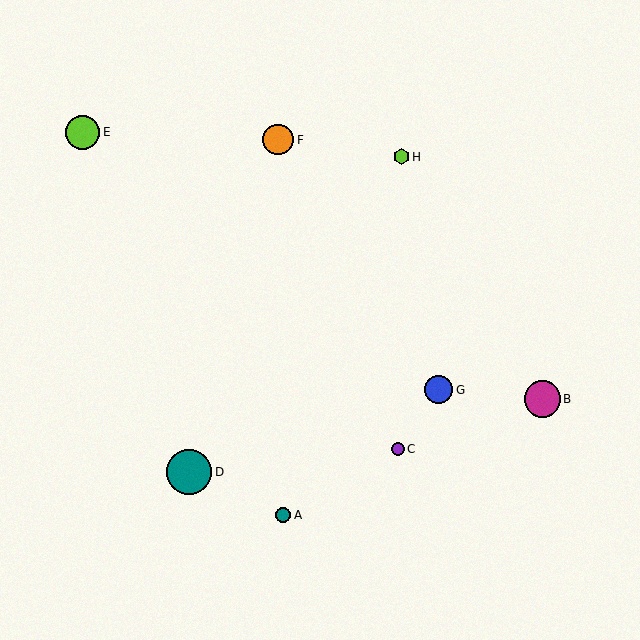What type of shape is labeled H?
Shape H is a lime hexagon.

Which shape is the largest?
The teal circle (labeled D) is the largest.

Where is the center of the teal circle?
The center of the teal circle is at (283, 515).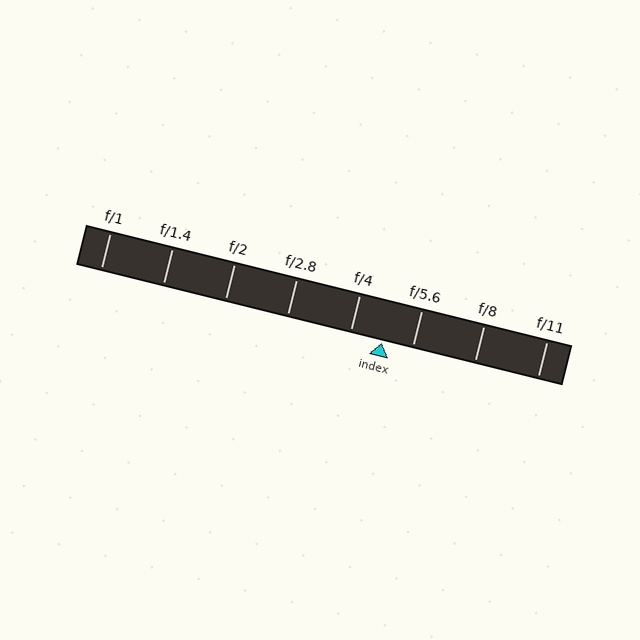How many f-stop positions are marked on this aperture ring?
There are 8 f-stop positions marked.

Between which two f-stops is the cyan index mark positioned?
The index mark is between f/4 and f/5.6.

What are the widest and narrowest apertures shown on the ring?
The widest aperture shown is f/1 and the narrowest is f/11.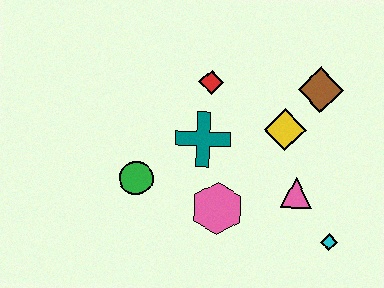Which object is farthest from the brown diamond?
The green circle is farthest from the brown diamond.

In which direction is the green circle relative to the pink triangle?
The green circle is to the left of the pink triangle.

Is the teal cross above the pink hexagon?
Yes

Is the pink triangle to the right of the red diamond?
Yes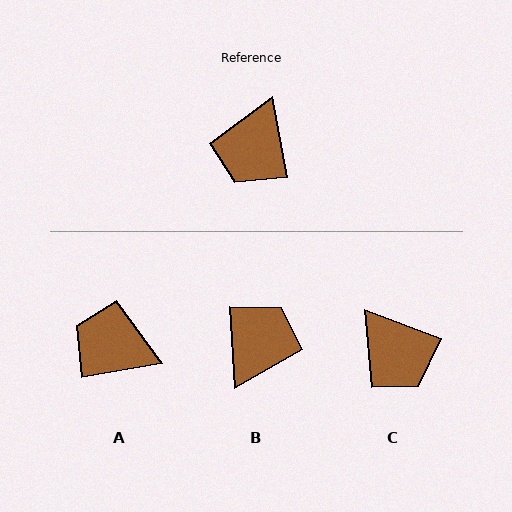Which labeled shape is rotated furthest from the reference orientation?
B, about 173 degrees away.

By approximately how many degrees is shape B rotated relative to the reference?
Approximately 173 degrees counter-clockwise.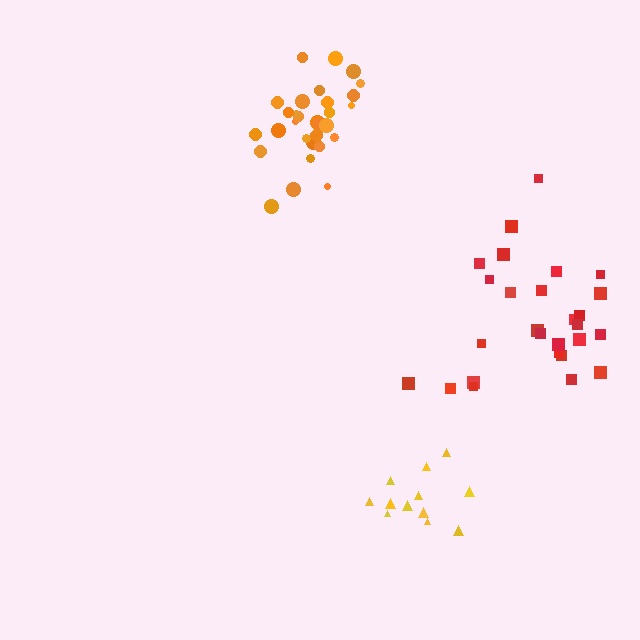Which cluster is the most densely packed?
Orange.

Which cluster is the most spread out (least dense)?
Red.